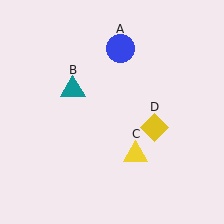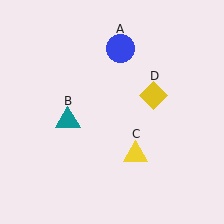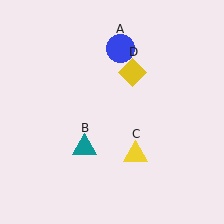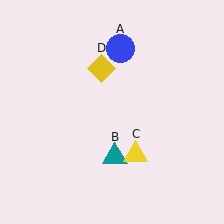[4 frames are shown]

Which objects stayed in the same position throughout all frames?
Blue circle (object A) and yellow triangle (object C) remained stationary.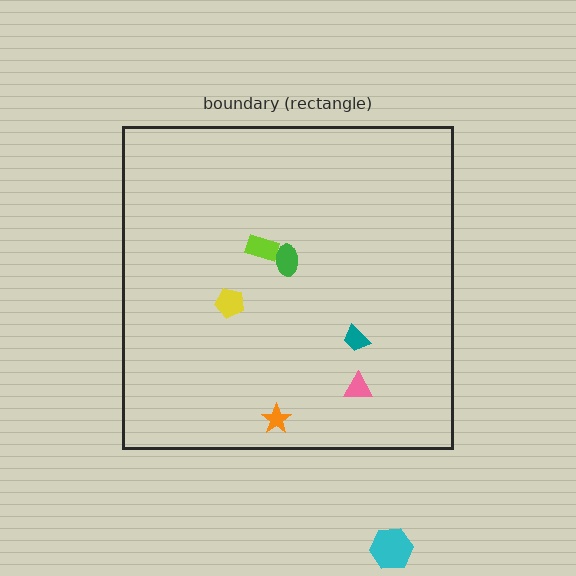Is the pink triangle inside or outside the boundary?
Inside.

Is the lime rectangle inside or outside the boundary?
Inside.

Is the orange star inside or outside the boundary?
Inside.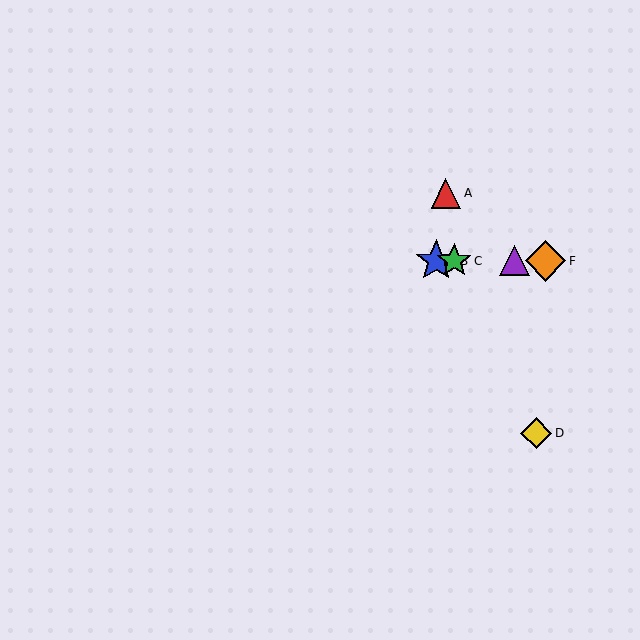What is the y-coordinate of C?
Object C is at y≈261.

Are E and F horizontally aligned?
Yes, both are at y≈261.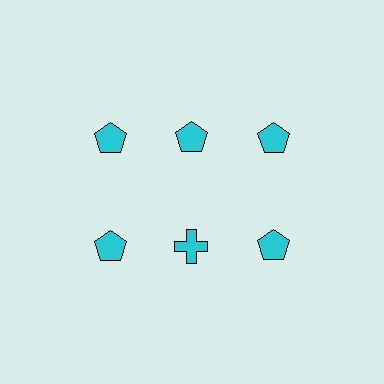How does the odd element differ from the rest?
It has a different shape: cross instead of pentagon.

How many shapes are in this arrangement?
There are 6 shapes arranged in a grid pattern.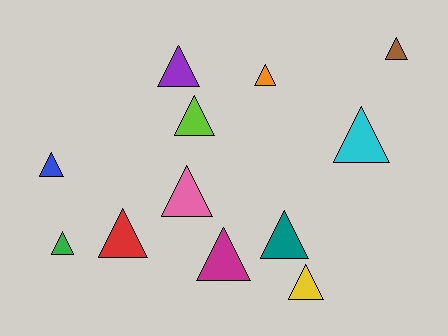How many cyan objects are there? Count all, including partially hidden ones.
There is 1 cyan object.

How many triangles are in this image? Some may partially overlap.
There are 12 triangles.